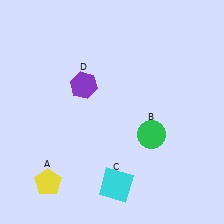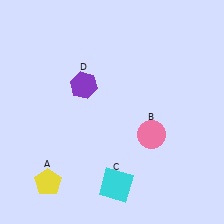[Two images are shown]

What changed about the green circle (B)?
In Image 1, B is green. In Image 2, it changed to pink.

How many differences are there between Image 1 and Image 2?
There is 1 difference between the two images.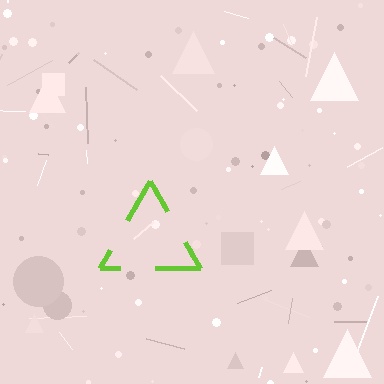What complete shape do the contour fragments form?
The contour fragments form a triangle.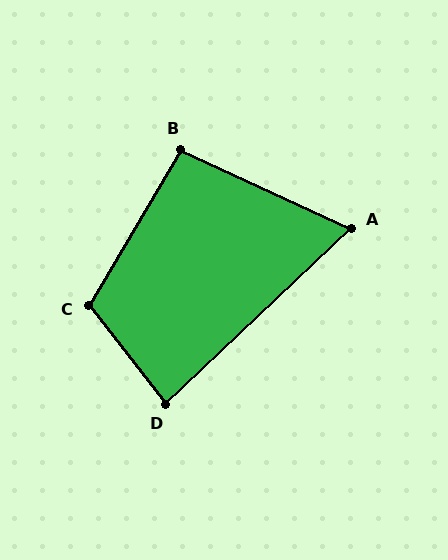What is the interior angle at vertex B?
Approximately 96 degrees (obtuse).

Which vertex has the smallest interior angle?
A, at approximately 68 degrees.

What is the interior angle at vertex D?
Approximately 84 degrees (acute).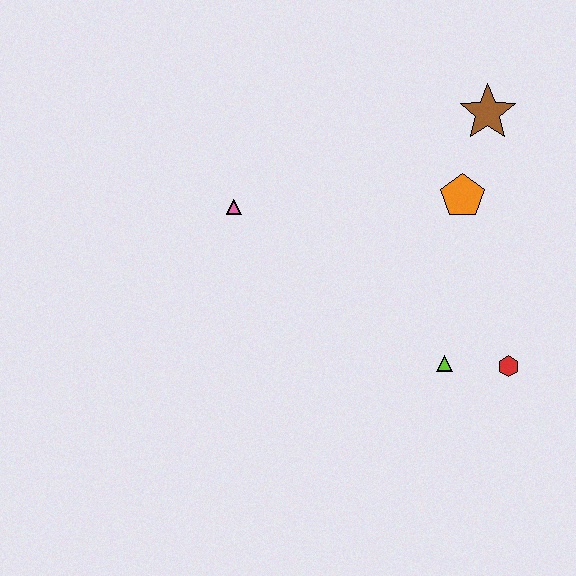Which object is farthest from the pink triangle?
The red hexagon is farthest from the pink triangle.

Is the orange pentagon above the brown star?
No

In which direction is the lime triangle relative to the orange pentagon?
The lime triangle is below the orange pentagon.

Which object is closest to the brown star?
The orange pentagon is closest to the brown star.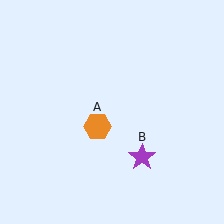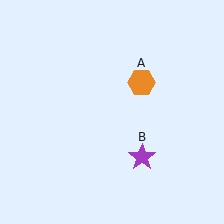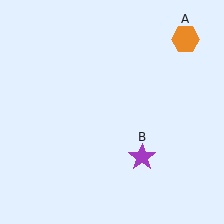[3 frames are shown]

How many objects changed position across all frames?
1 object changed position: orange hexagon (object A).